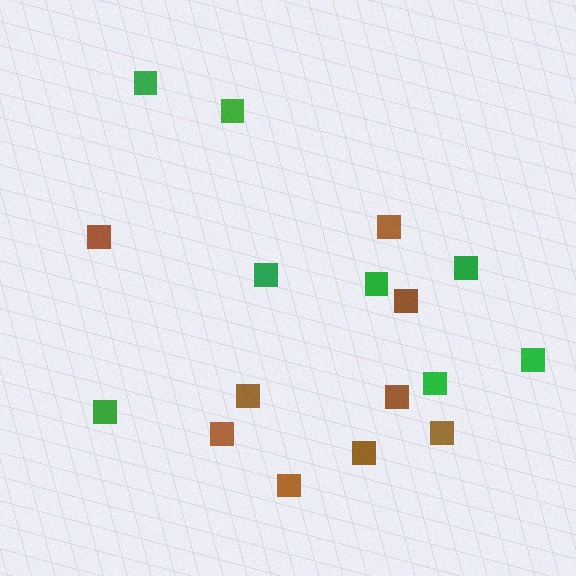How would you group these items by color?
There are 2 groups: one group of brown squares (9) and one group of green squares (8).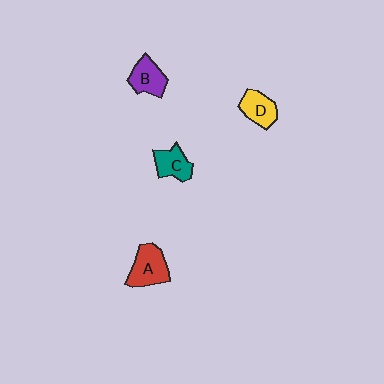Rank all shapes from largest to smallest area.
From largest to smallest: A (red), B (purple), D (yellow), C (teal).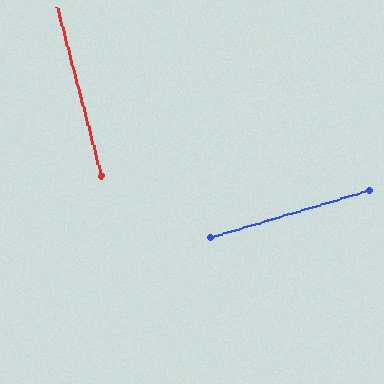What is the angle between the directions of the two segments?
Approximately 88 degrees.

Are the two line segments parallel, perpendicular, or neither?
Perpendicular — they meet at approximately 88°.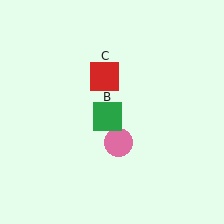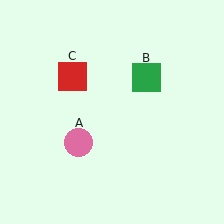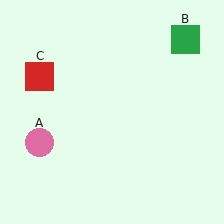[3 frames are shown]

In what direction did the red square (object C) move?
The red square (object C) moved left.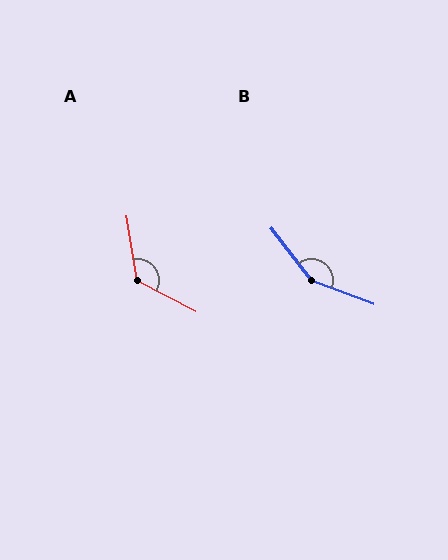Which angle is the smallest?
A, at approximately 127 degrees.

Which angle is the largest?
B, at approximately 148 degrees.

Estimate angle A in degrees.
Approximately 127 degrees.